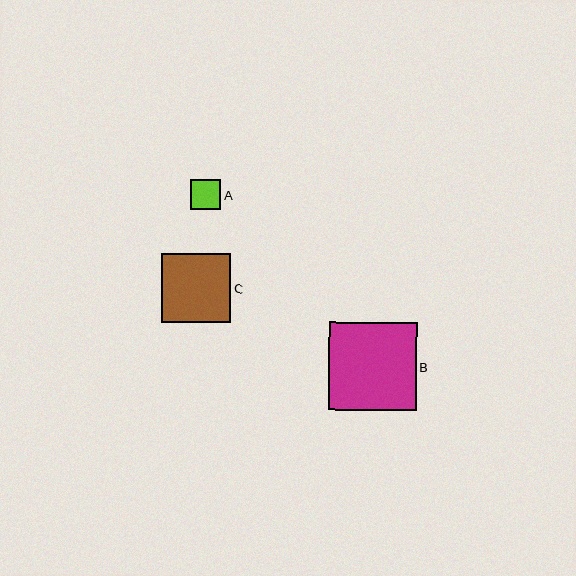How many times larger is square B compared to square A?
Square B is approximately 2.9 times the size of square A.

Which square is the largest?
Square B is the largest with a size of approximately 88 pixels.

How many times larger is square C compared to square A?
Square C is approximately 2.3 times the size of square A.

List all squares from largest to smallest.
From largest to smallest: B, C, A.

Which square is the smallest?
Square A is the smallest with a size of approximately 30 pixels.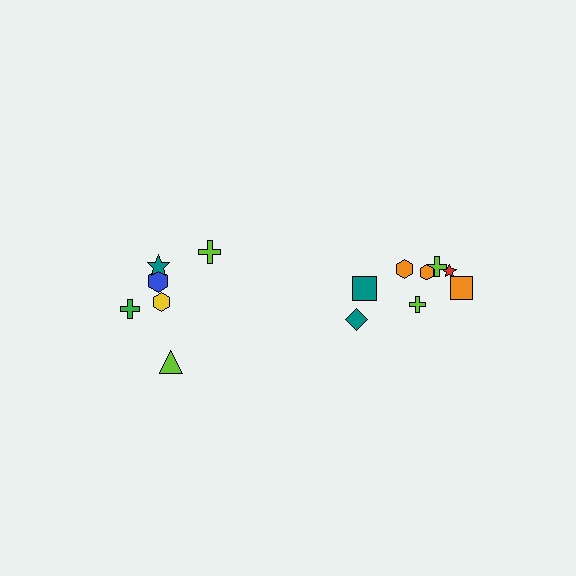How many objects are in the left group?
There are 6 objects.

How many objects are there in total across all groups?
There are 14 objects.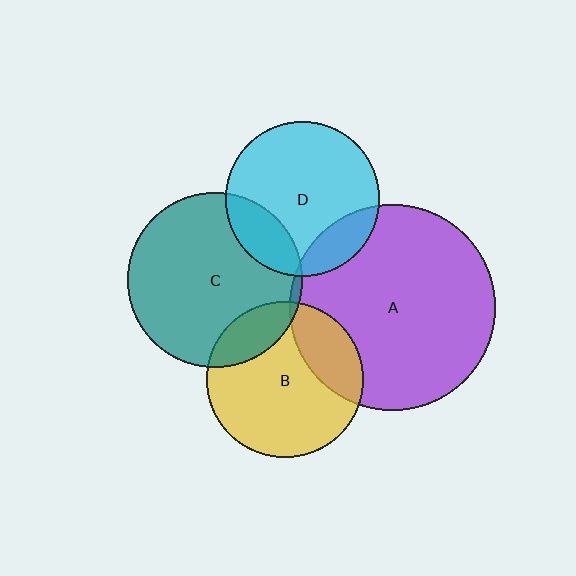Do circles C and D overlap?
Yes.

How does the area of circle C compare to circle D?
Approximately 1.3 times.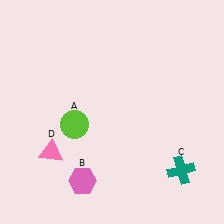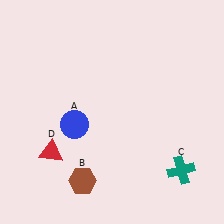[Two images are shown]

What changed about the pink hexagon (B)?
In Image 1, B is pink. In Image 2, it changed to brown.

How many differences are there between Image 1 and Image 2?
There are 3 differences between the two images.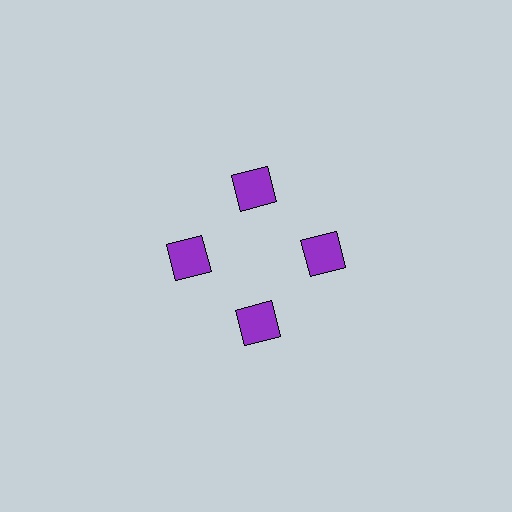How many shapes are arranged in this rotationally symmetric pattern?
There are 4 shapes, arranged in 4 groups of 1.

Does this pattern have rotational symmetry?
Yes, this pattern has 4-fold rotational symmetry. It looks the same after rotating 90 degrees around the center.